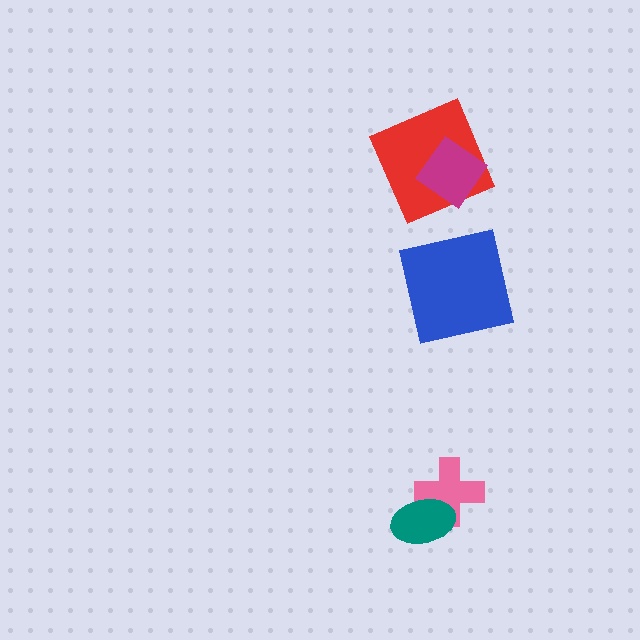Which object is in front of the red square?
The magenta diamond is in front of the red square.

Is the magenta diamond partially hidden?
No, no other shape covers it.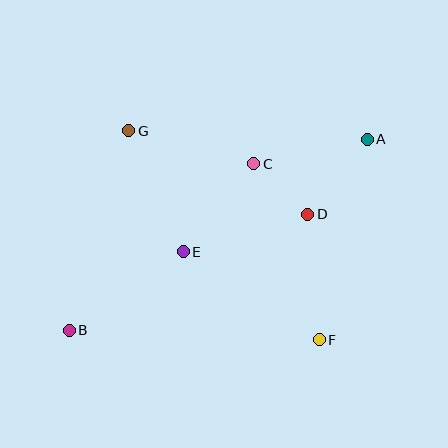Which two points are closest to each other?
Points C and D are closest to each other.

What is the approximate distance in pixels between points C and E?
The distance between C and E is approximately 113 pixels.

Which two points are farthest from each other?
Points A and B are farthest from each other.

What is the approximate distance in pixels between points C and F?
The distance between C and F is approximately 188 pixels.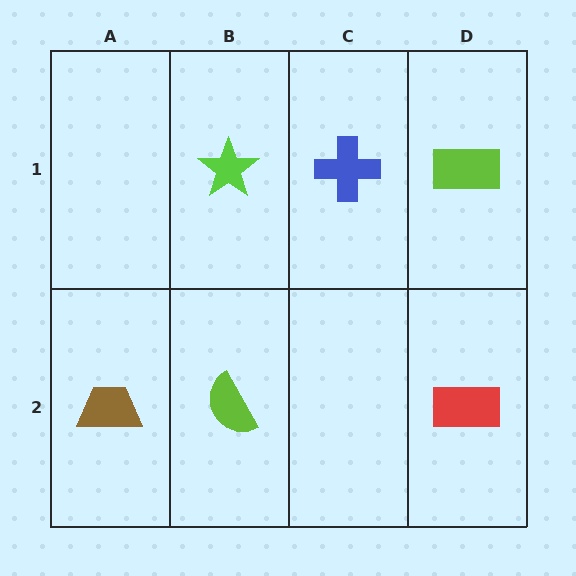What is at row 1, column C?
A blue cross.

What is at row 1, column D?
A lime rectangle.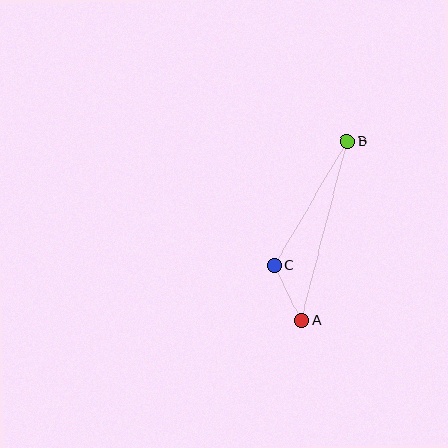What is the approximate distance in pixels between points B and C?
The distance between B and C is approximately 144 pixels.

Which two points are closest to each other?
Points A and C are closest to each other.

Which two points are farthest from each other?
Points A and B are farthest from each other.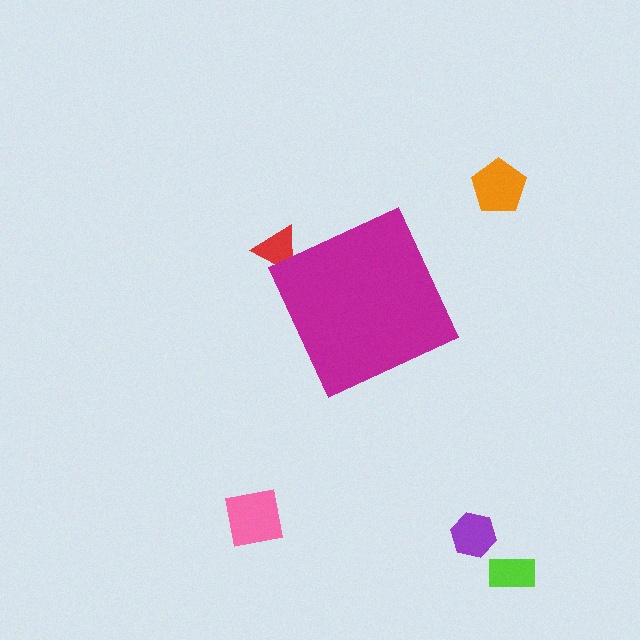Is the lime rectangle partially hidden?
No, the lime rectangle is fully visible.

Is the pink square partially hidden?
No, the pink square is fully visible.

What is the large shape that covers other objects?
A magenta diamond.